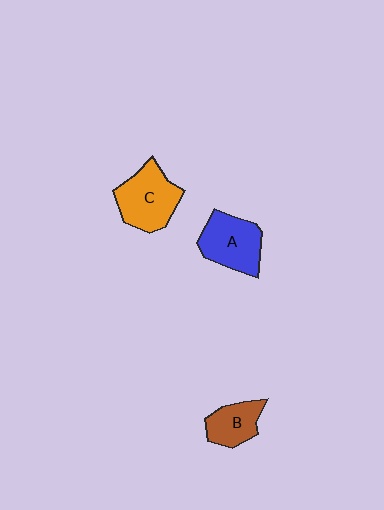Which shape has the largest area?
Shape C (orange).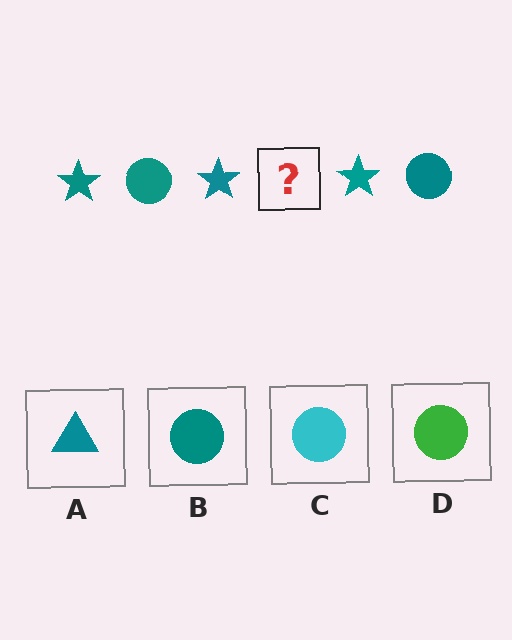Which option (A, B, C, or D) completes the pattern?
B.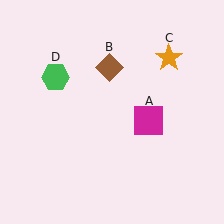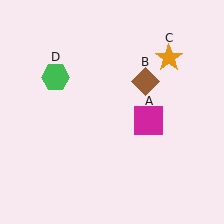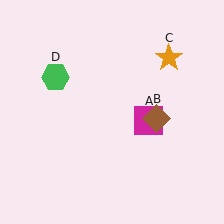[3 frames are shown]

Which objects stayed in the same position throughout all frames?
Magenta square (object A) and orange star (object C) and green hexagon (object D) remained stationary.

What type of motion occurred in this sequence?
The brown diamond (object B) rotated clockwise around the center of the scene.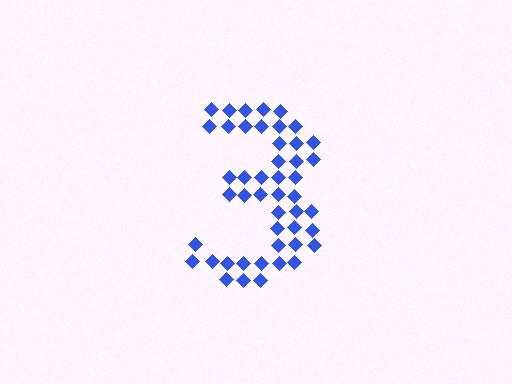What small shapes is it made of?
It is made of small diamonds.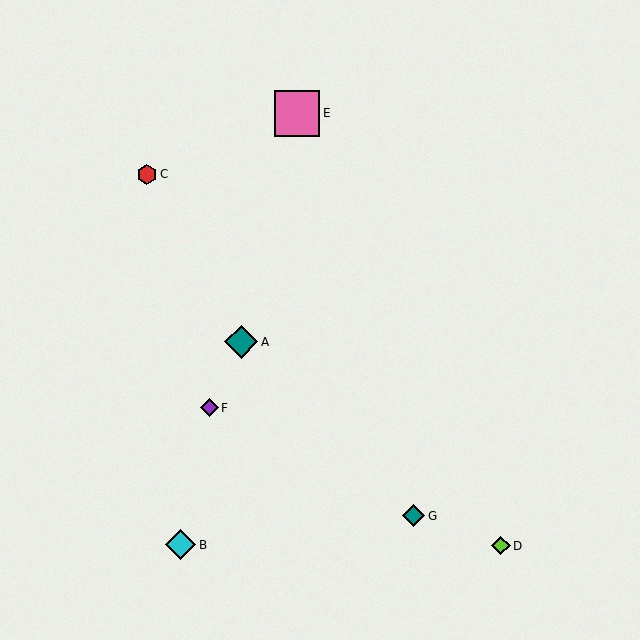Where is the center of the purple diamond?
The center of the purple diamond is at (209, 408).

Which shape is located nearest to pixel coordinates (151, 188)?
The red hexagon (labeled C) at (147, 174) is nearest to that location.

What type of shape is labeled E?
Shape E is a pink square.